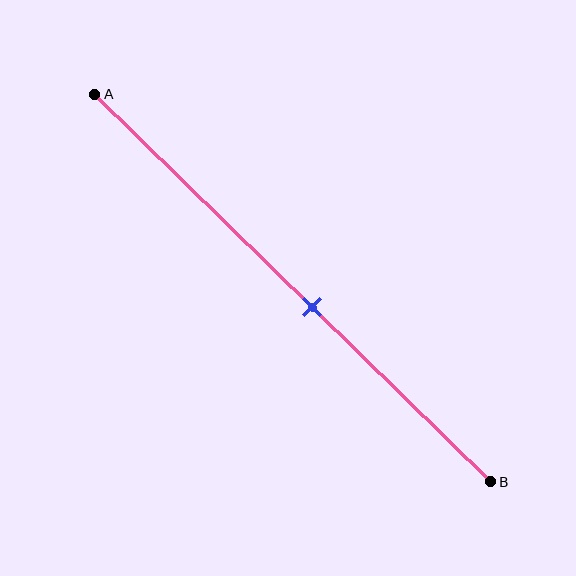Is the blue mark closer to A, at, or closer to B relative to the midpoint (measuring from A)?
The blue mark is closer to point B than the midpoint of segment AB.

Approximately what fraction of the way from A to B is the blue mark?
The blue mark is approximately 55% of the way from A to B.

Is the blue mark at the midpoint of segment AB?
No, the mark is at about 55% from A, not at the 50% midpoint.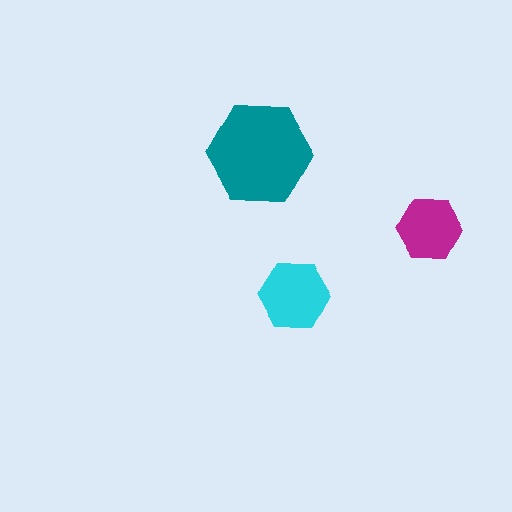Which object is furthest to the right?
The magenta hexagon is rightmost.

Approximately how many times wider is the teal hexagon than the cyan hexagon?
About 1.5 times wider.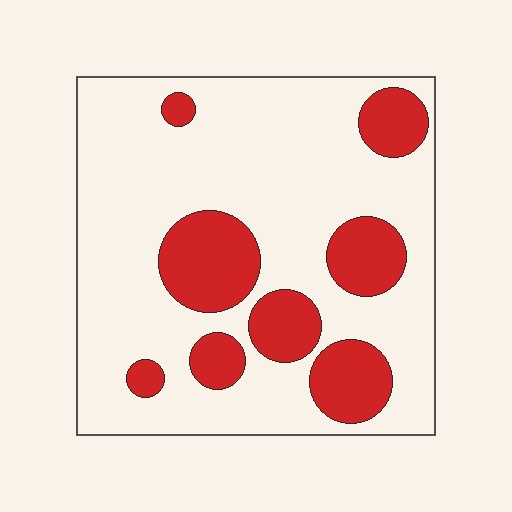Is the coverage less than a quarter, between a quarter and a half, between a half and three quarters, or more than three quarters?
Less than a quarter.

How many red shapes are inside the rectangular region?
8.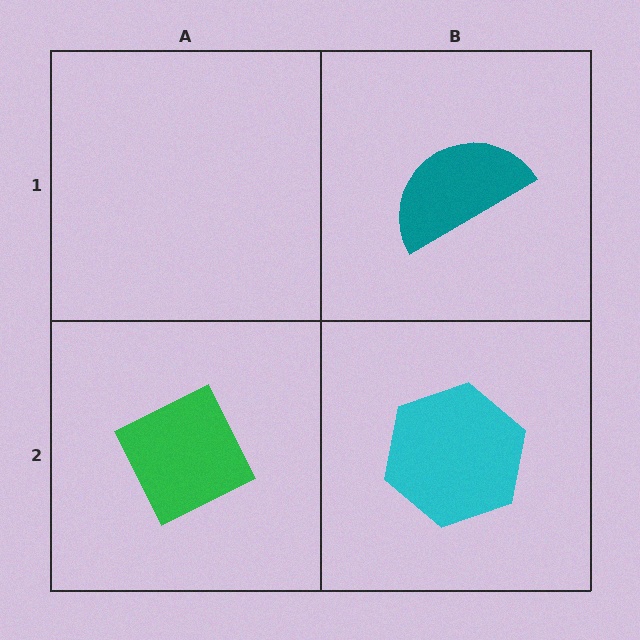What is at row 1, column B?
A teal semicircle.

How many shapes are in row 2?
2 shapes.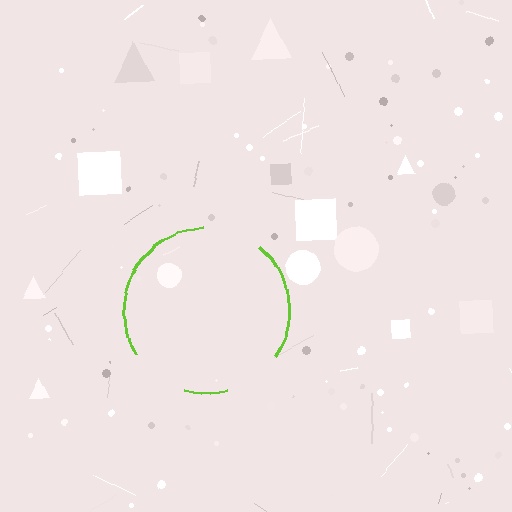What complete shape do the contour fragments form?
The contour fragments form a circle.